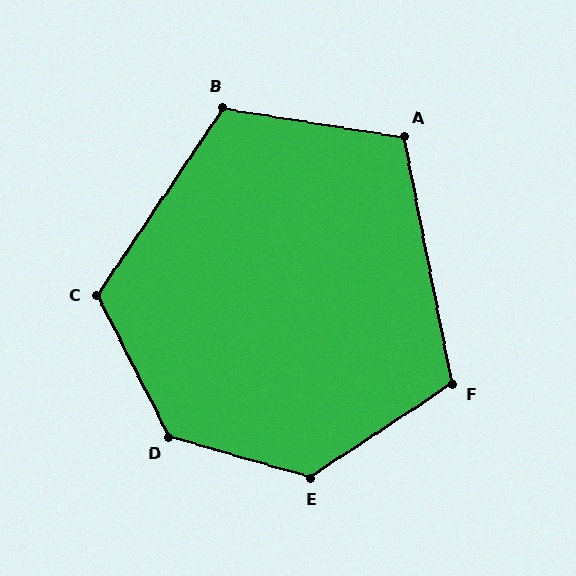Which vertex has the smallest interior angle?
A, at approximately 110 degrees.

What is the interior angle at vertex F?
Approximately 112 degrees (obtuse).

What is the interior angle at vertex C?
Approximately 119 degrees (obtuse).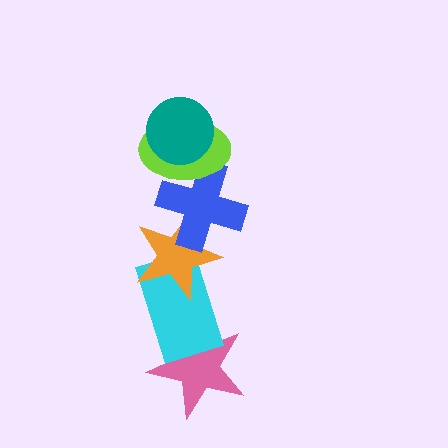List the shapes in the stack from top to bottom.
From top to bottom: the teal circle, the lime ellipse, the blue cross, the orange star, the cyan rectangle, the pink star.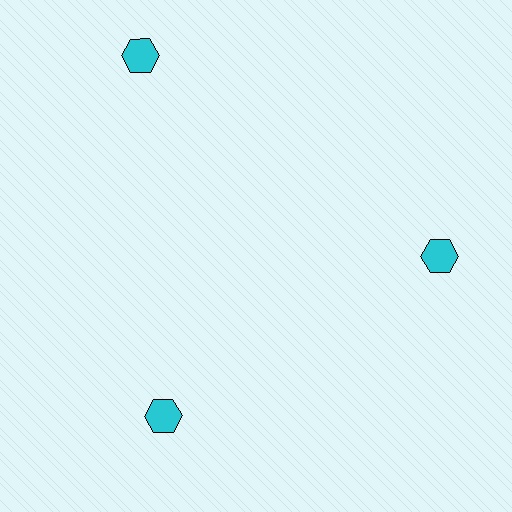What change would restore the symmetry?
The symmetry would be restored by moving it inward, back onto the ring so that all 3 hexagons sit at equal angles and equal distance from the center.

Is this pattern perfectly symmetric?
No. The 3 cyan hexagons are arranged in a ring, but one element near the 11 o'clock position is pushed outward from the center, breaking the 3-fold rotational symmetry.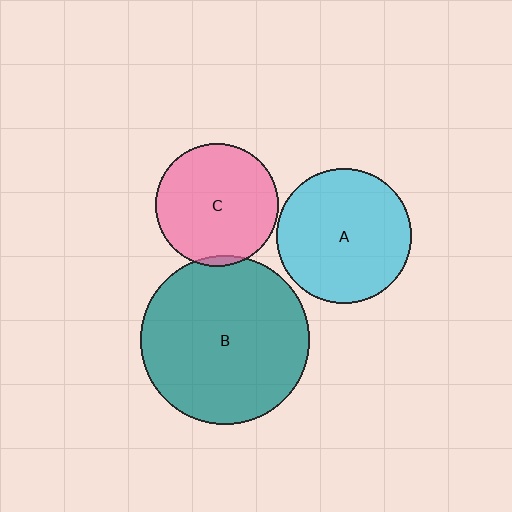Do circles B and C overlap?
Yes.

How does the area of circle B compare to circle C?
Approximately 1.9 times.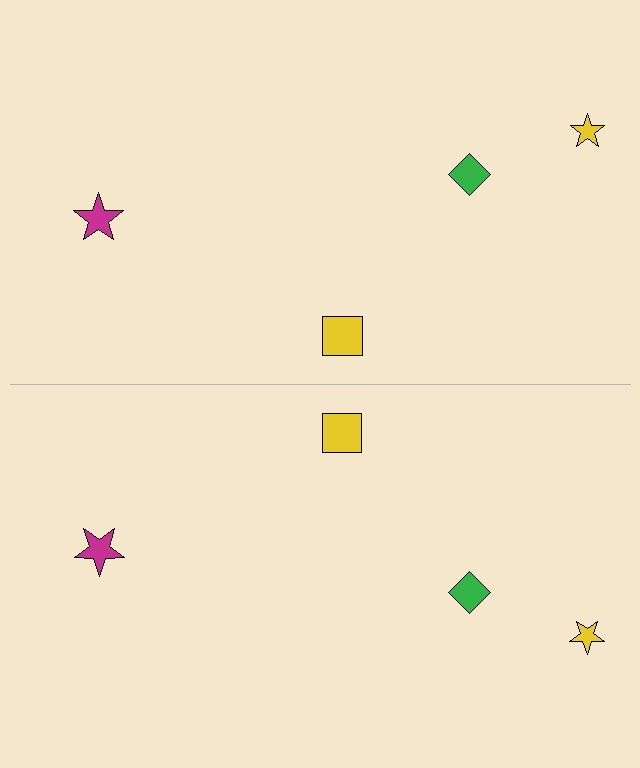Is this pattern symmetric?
Yes, this pattern has bilateral (reflection) symmetry.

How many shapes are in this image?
There are 8 shapes in this image.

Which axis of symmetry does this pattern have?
The pattern has a horizontal axis of symmetry running through the center of the image.